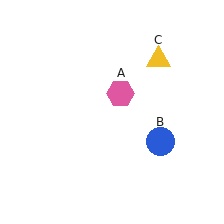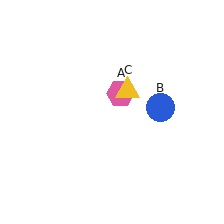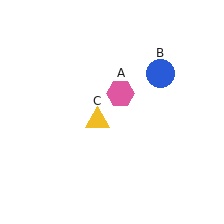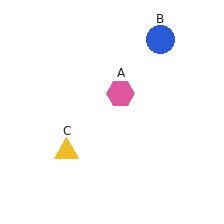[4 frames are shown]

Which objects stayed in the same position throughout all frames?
Pink hexagon (object A) remained stationary.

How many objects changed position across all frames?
2 objects changed position: blue circle (object B), yellow triangle (object C).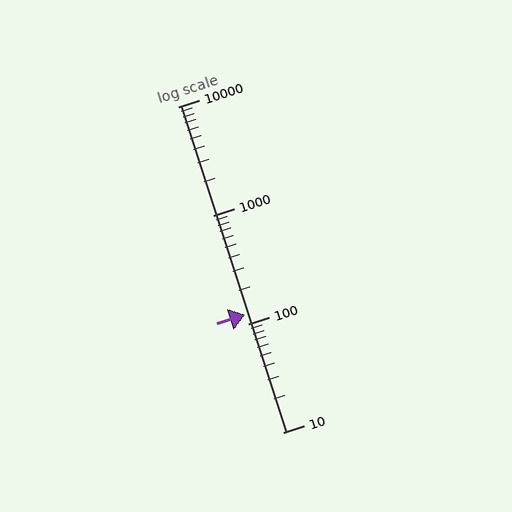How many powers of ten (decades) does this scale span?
The scale spans 3 decades, from 10 to 10000.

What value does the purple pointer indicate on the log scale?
The pointer indicates approximately 120.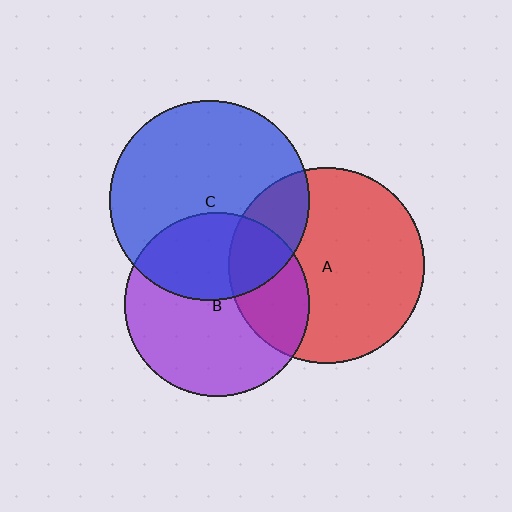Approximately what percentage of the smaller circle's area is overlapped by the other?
Approximately 20%.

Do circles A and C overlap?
Yes.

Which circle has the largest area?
Circle C (blue).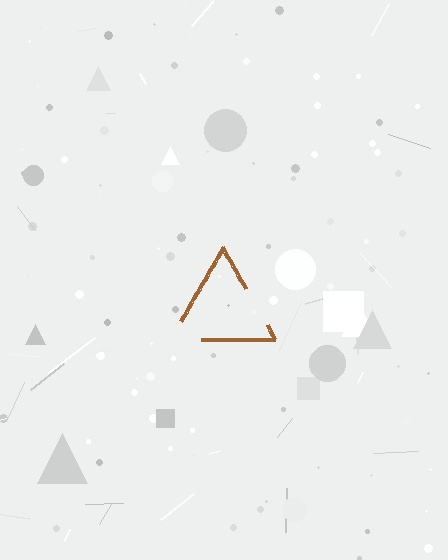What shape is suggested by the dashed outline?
The dashed outline suggests a triangle.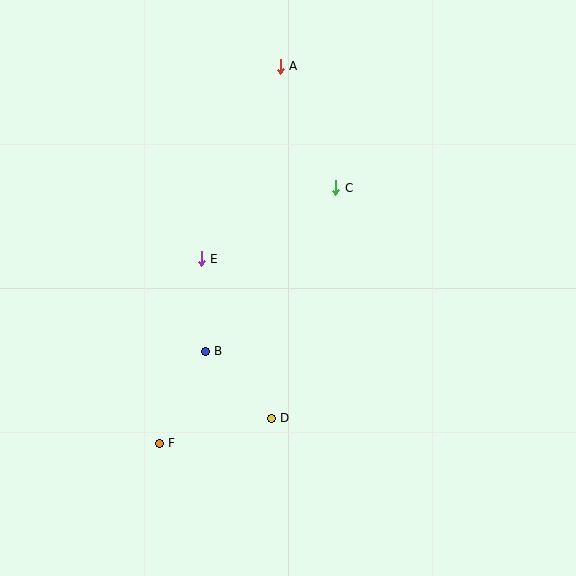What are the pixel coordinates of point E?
Point E is at (201, 259).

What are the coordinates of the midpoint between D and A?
The midpoint between D and A is at (276, 242).